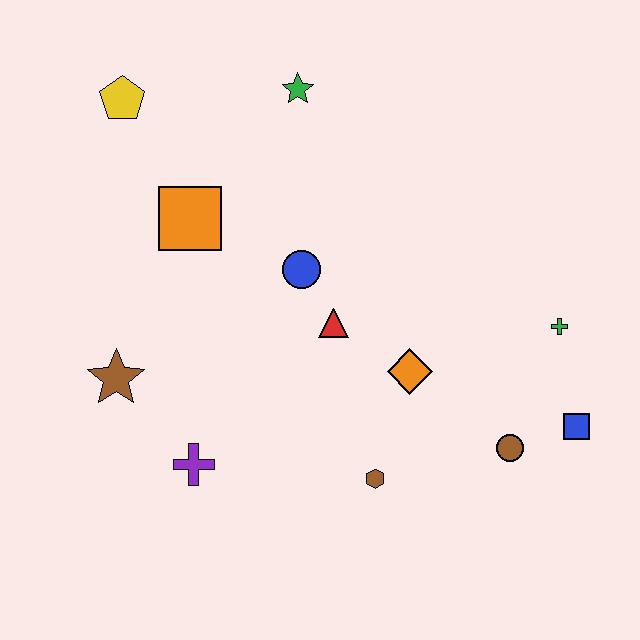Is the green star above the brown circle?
Yes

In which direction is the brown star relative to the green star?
The brown star is below the green star.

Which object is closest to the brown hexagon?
The orange diamond is closest to the brown hexagon.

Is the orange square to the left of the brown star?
No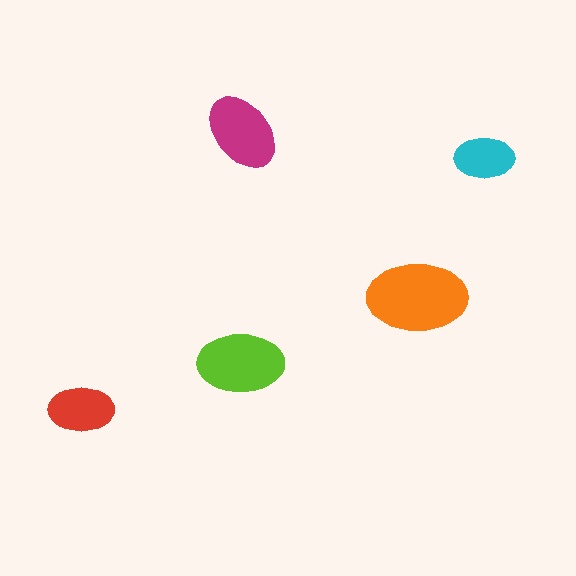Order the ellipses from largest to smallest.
the orange one, the lime one, the magenta one, the red one, the cyan one.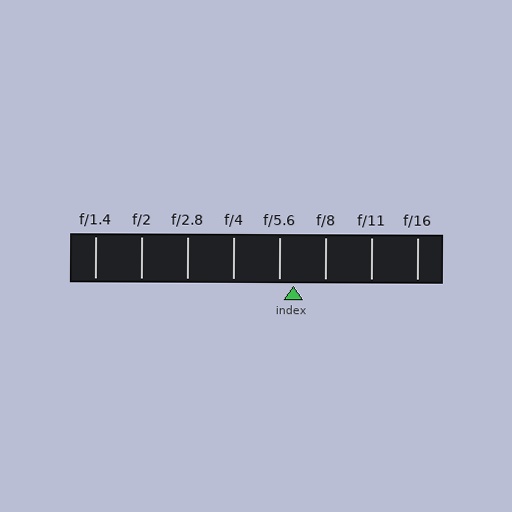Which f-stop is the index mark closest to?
The index mark is closest to f/5.6.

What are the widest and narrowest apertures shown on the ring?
The widest aperture shown is f/1.4 and the narrowest is f/16.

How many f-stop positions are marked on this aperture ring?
There are 8 f-stop positions marked.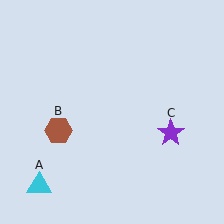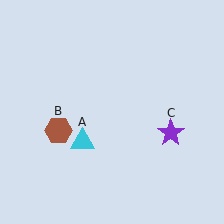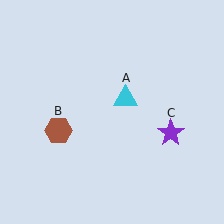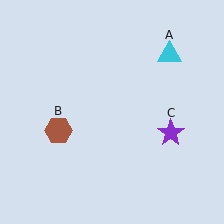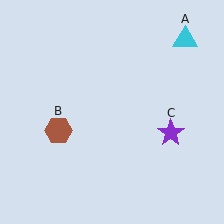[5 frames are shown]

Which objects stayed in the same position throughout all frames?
Brown hexagon (object B) and purple star (object C) remained stationary.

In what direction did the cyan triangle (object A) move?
The cyan triangle (object A) moved up and to the right.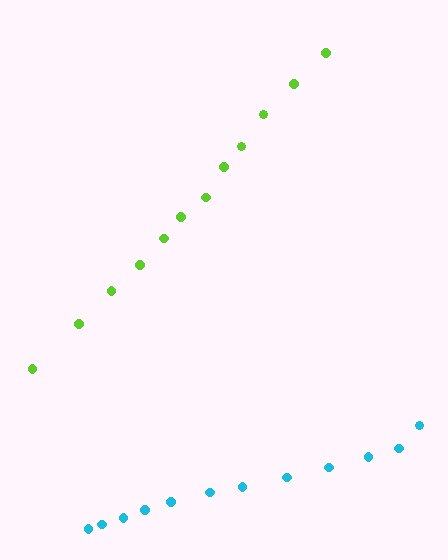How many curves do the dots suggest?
There are 2 distinct paths.